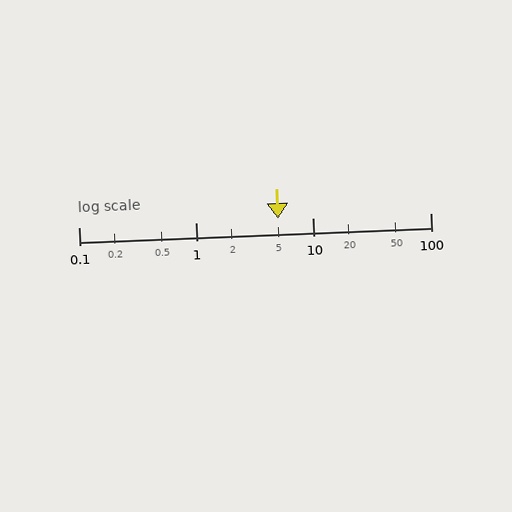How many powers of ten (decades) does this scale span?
The scale spans 3 decades, from 0.1 to 100.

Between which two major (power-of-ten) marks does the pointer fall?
The pointer is between 1 and 10.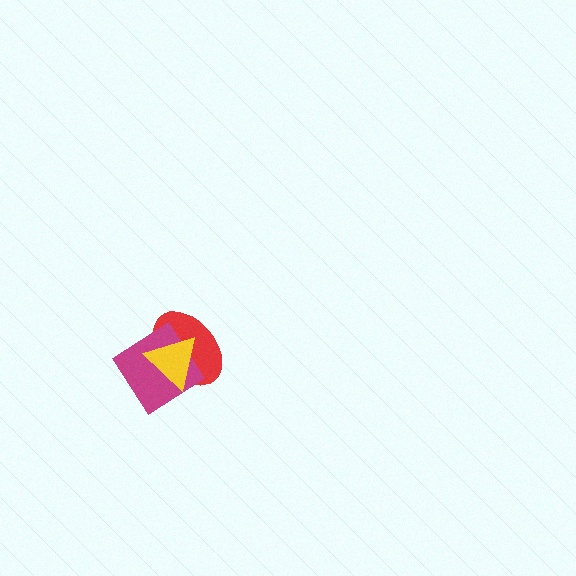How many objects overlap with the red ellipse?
2 objects overlap with the red ellipse.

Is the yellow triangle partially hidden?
No, no other shape covers it.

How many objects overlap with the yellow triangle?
2 objects overlap with the yellow triangle.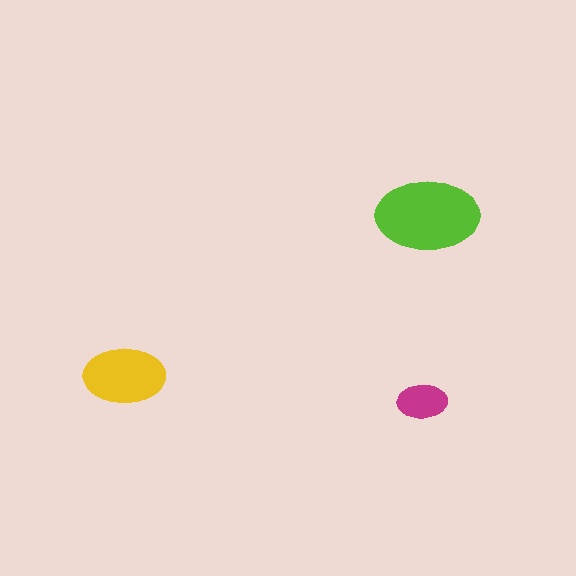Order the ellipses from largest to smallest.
the lime one, the yellow one, the magenta one.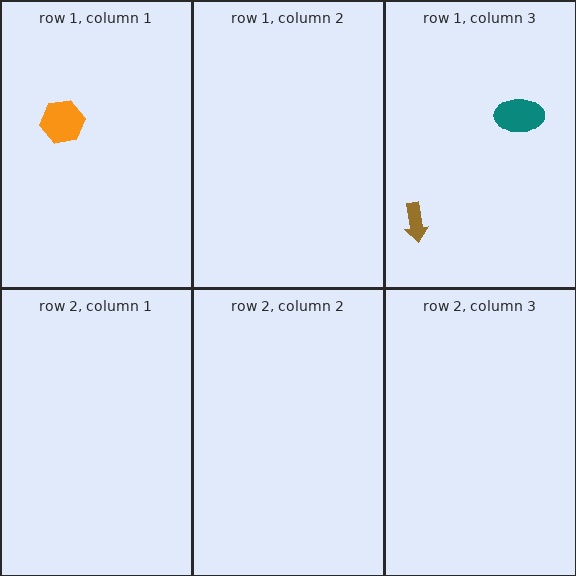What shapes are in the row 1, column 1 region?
The orange hexagon.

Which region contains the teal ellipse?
The row 1, column 3 region.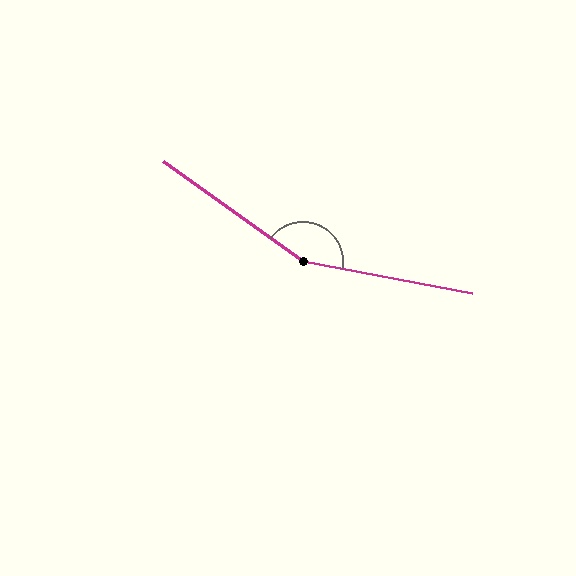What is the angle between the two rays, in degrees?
Approximately 155 degrees.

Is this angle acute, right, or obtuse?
It is obtuse.